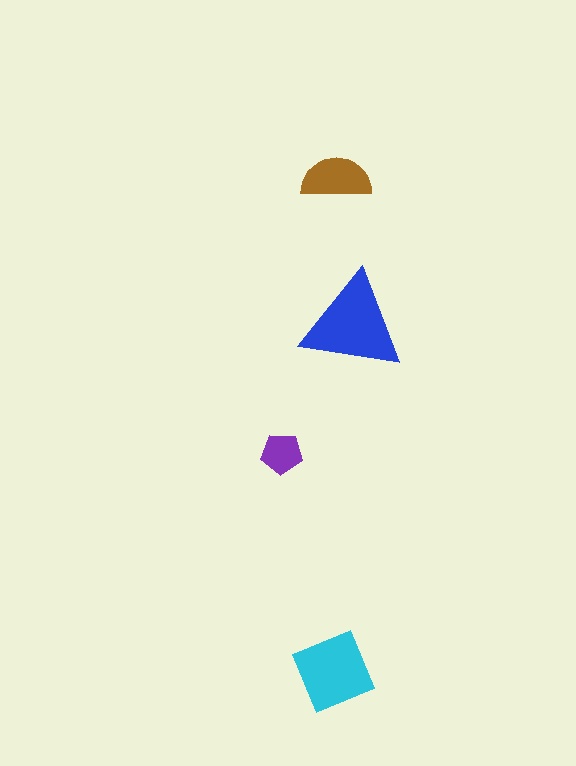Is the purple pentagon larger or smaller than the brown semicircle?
Smaller.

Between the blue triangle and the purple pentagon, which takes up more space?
The blue triangle.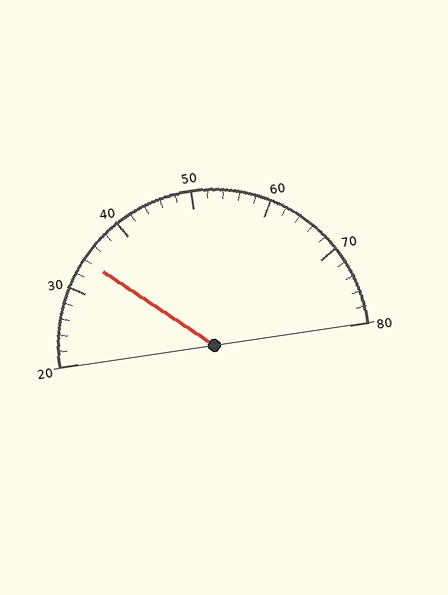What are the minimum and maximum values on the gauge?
The gauge ranges from 20 to 80.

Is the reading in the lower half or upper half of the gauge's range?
The reading is in the lower half of the range (20 to 80).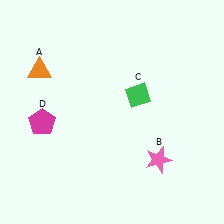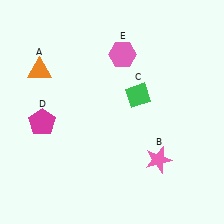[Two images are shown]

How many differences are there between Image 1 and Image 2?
There is 1 difference between the two images.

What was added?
A pink hexagon (E) was added in Image 2.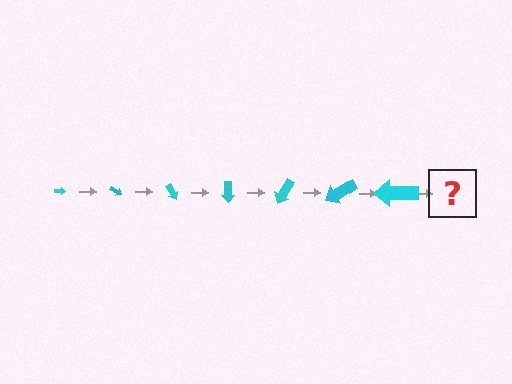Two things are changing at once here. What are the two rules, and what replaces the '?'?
The two rules are that the arrow grows larger each step and it rotates 30 degrees each step. The '?' should be an arrow, larger than the previous one and rotated 210 degrees from the start.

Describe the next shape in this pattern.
It should be an arrow, larger than the previous one and rotated 210 degrees from the start.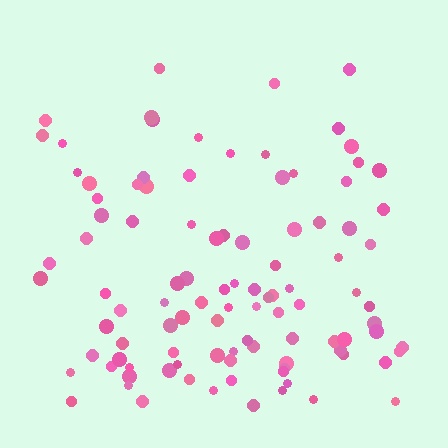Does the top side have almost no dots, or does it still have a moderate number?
Still a moderate number, just noticeably fewer than the bottom.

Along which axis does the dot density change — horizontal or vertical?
Vertical.